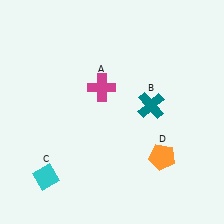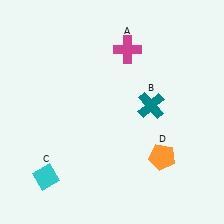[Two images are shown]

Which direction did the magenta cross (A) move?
The magenta cross (A) moved up.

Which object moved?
The magenta cross (A) moved up.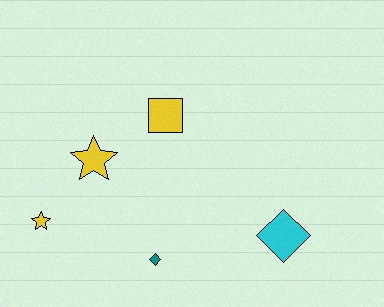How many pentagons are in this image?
There are no pentagons.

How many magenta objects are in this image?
There are no magenta objects.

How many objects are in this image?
There are 5 objects.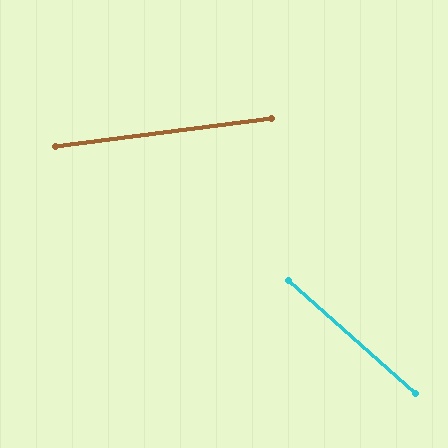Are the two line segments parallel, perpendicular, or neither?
Neither parallel nor perpendicular — they differ by about 49°.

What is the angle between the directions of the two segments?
Approximately 49 degrees.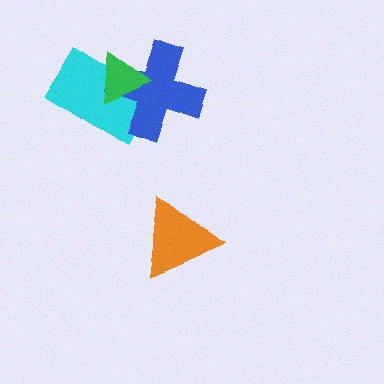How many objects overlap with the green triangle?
2 objects overlap with the green triangle.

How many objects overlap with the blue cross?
2 objects overlap with the blue cross.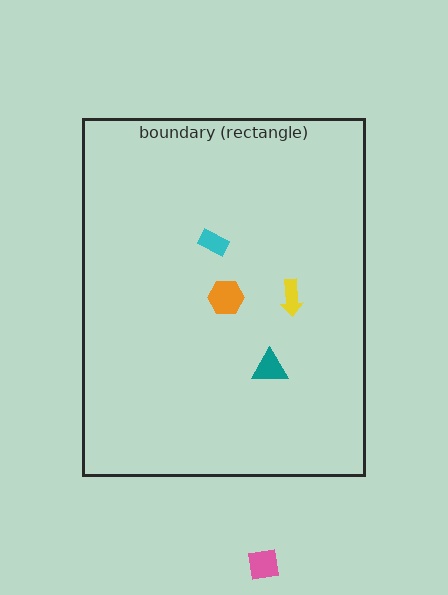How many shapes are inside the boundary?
4 inside, 1 outside.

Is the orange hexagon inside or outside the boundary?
Inside.